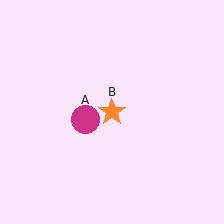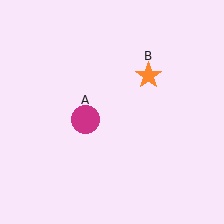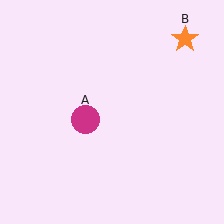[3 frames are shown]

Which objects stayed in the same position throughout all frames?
Magenta circle (object A) remained stationary.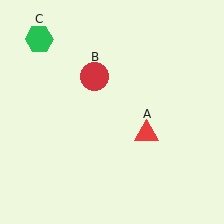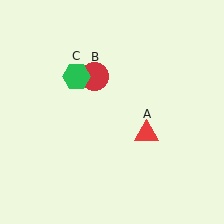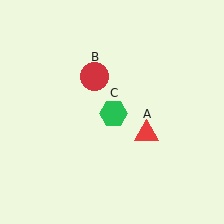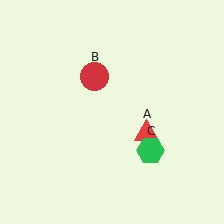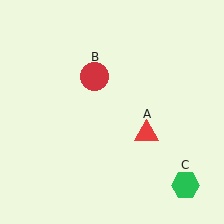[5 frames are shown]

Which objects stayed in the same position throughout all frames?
Red triangle (object A) and red circle (object B) remained stationary.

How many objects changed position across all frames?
1 object changed position: green hexagon (object C).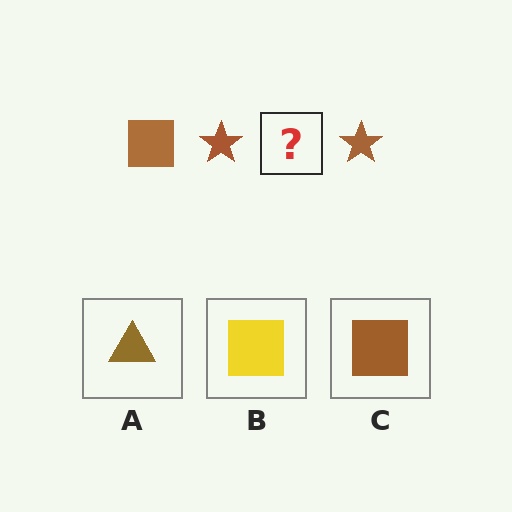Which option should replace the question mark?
Option C.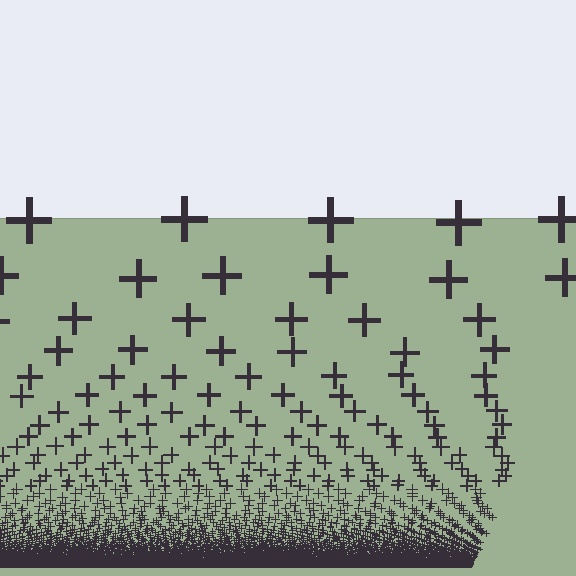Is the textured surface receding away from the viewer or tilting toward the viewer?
The surface appears to tilt toward the viewer. Texture elements get larger and sparser toward the top.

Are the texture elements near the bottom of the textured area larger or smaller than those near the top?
Smaller. The gradient is inverted — elements near the bottom are smaller and denser.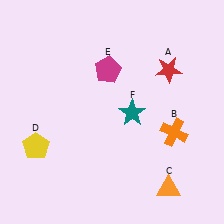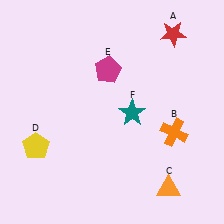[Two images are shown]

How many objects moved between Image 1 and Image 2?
1 object moved between the two images.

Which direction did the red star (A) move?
The red star (A) moved up.